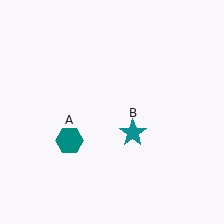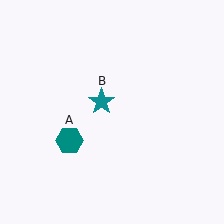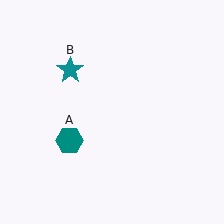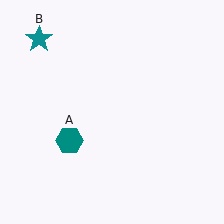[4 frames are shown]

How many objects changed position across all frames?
1 object changed position: teal star (object B).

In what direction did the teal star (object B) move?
The teal star (object B) moved up and to the left.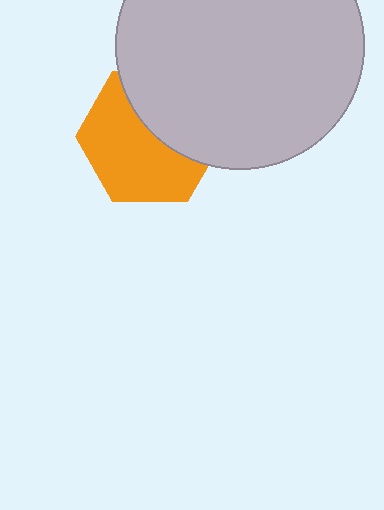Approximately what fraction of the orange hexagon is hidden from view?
Roughly 41% of the orange hexagon is hidden behind the light gray circle.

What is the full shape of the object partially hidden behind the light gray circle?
The partially hidden object is an orange hexagon.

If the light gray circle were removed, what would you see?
You would see the complete orange hexagon.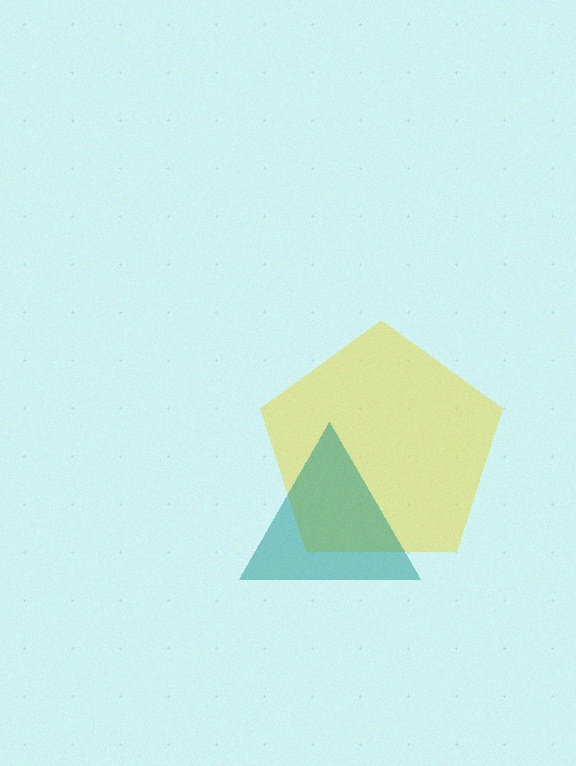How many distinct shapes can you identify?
There are 2 distinct shapes: a yellow pentagon, a teal triangle.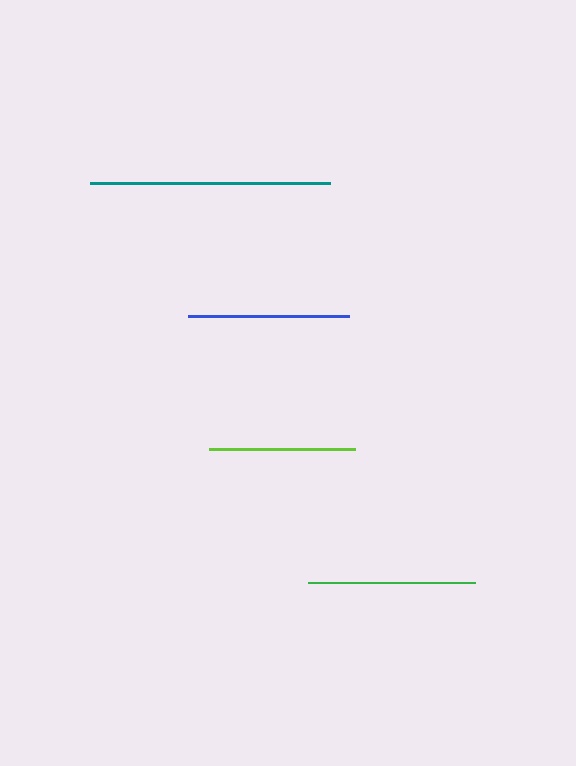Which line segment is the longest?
The teal line is the longest at approximately 240 pixels.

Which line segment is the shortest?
The lime line is the shortest at approximately 146 pixels.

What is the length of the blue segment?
The blue segment is approximately 160 pixels long.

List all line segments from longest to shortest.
From longest to shortest: teal, green, blue, lime.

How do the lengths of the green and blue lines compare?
The green and blue lines are approximately the same length.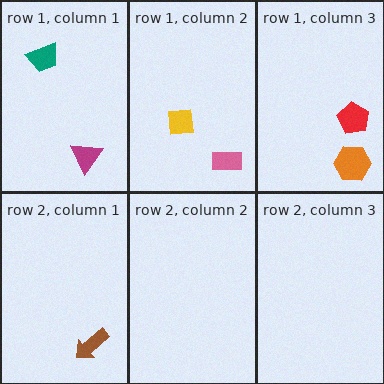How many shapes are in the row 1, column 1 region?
2.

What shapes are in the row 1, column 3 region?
The orange hexagon, the red pentagon.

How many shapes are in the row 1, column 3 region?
2.